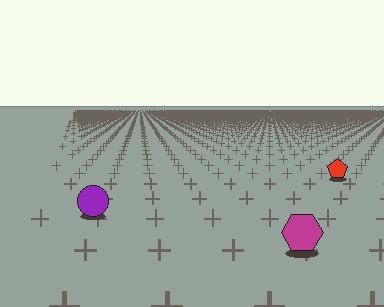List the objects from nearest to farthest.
From nearest to farthest: the magenta hexagon, the purple circle, the red pentagon.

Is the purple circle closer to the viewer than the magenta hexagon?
No. The magenta hexagon is closer — you can tell from the texture gradient: the ground texture is coarser near it.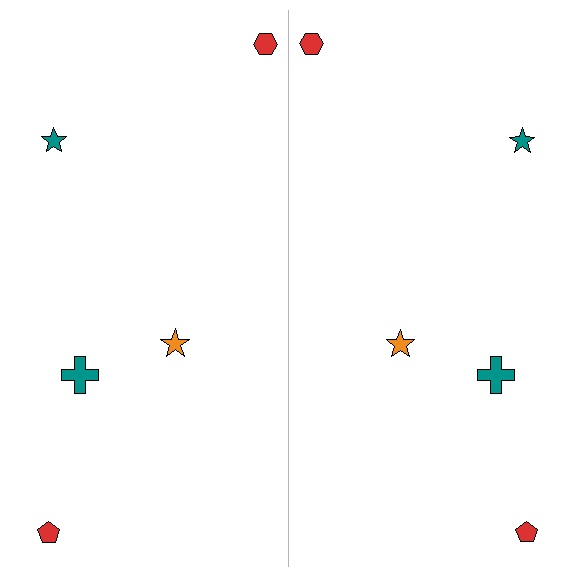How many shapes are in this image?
There are 10 shapes in this image.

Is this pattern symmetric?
Yes, this pattern has bilateral (reflection) symmetry.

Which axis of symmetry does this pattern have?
The pattern has a vertical axis of symmetry running through the center of the image.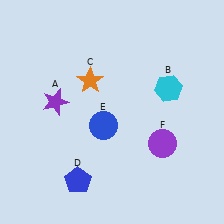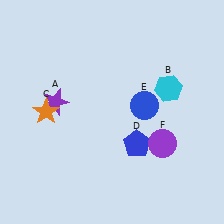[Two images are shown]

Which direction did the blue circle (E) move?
The blue circle (E) moved right.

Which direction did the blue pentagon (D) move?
The blue pentagon (D) moved right.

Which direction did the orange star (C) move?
The orange star (C) moved left.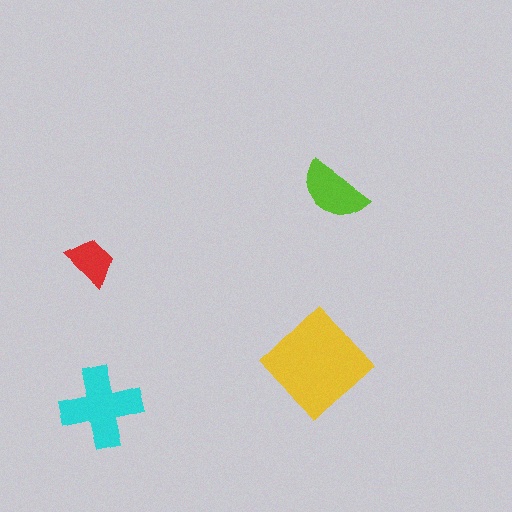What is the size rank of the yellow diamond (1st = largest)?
1st.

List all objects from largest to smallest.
The yellow diamond, the cyan cross, the lime semicircle, the red trapezoid.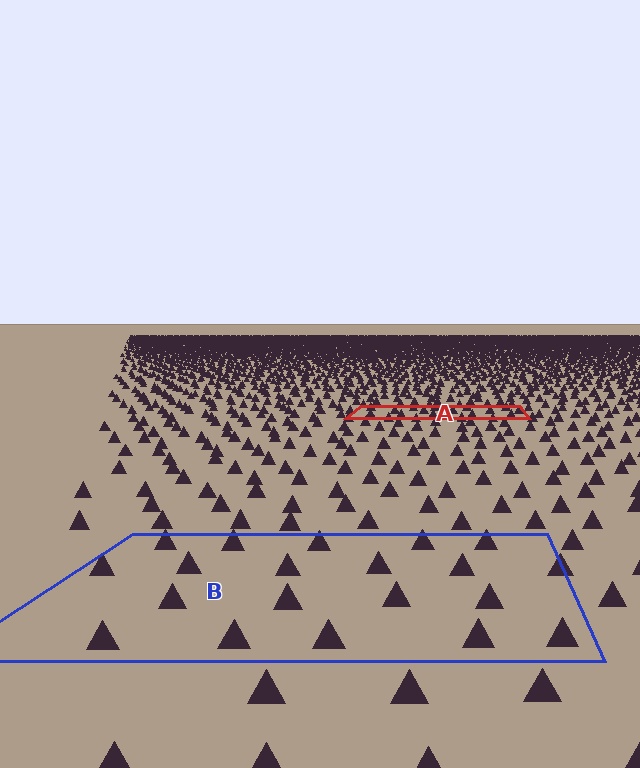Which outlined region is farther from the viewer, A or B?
Region A is farther from the viewer — the texture elements inside it appear smaller and more densely packed.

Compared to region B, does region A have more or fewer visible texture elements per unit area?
Region A has more texture elements per unit area — they are packed more densely because it is farther away.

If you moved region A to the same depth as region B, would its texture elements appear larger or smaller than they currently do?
They would appear larger. At a closer depth, the same texture elements are projected at a bigger on-screen size.